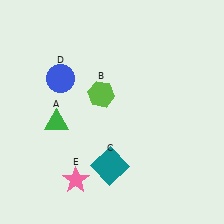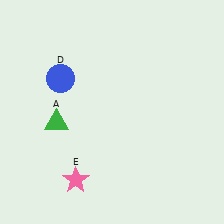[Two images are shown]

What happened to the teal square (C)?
The teal square (C) was removed in Image 2. It was in the bottom-left area of Image 1.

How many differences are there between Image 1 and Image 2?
There are 2 differences between the two images.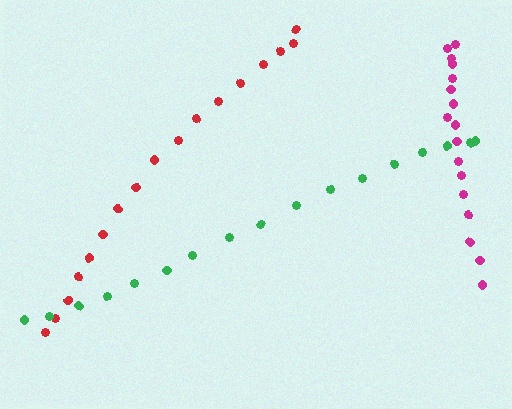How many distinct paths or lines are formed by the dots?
There are 3 distinct paths.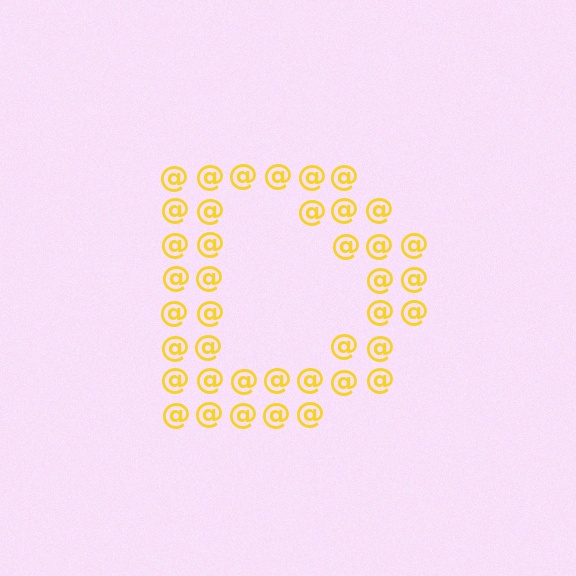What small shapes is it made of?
It is made of small at signs.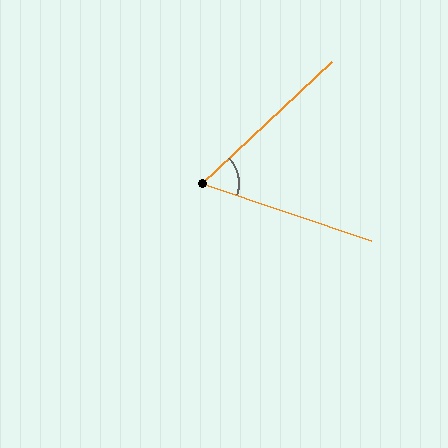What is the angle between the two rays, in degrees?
Approximately 62 degrees.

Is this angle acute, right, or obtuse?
It is acute.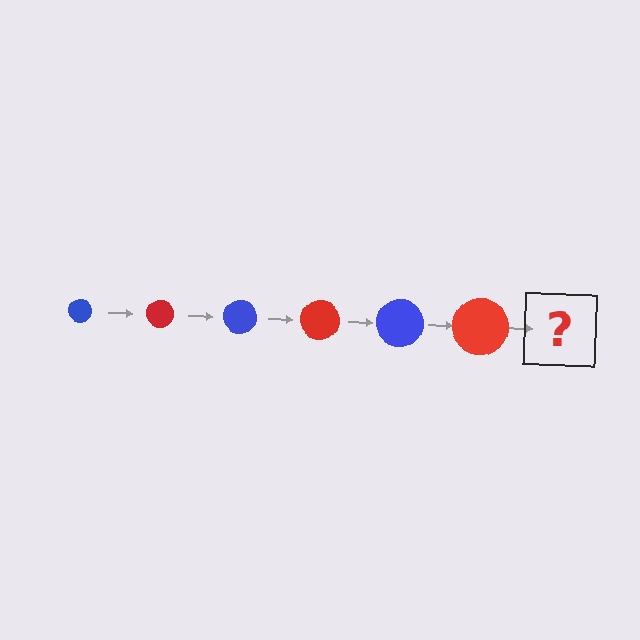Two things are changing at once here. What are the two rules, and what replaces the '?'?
The two rules are that the circle grows larger each step and the color cycles through blue and red. The '?' should be a blue circle, larger than the previous one.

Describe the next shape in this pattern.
It should be a blue circle, larger than the previous one.